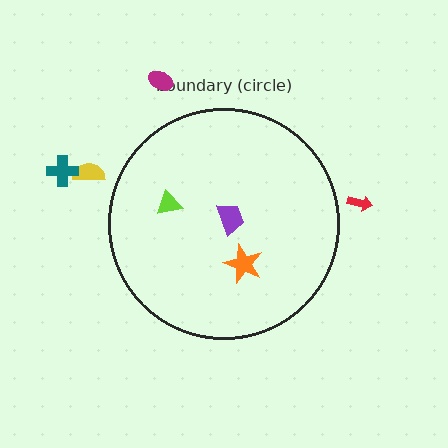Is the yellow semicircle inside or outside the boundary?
Outside.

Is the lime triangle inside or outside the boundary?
Inside.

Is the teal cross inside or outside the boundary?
Outside.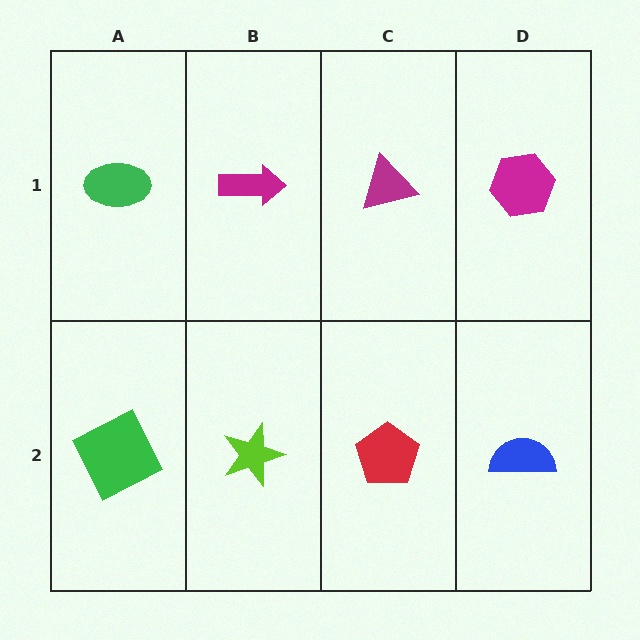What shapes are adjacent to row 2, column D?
A magenta hexagon (row 1, column D), a red pentagon (row 2, column C).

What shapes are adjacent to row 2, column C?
A magenta triangle (row 1, column C), a lime star (row 2, column B), a blue semicircle (row 2, column D).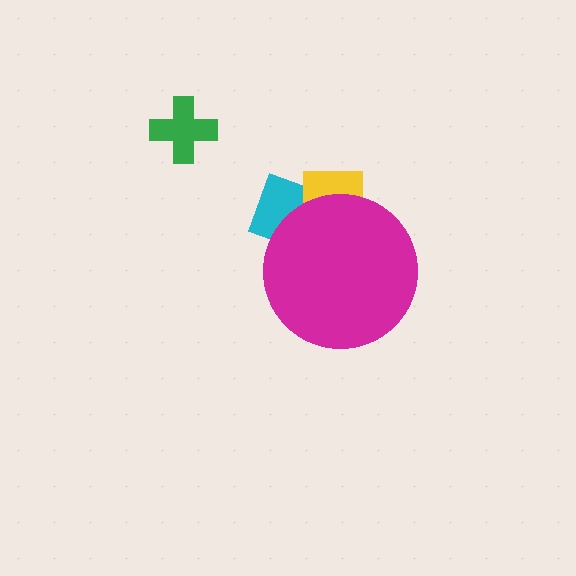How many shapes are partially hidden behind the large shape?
2 shapes are partially hidden.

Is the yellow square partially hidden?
Yes, the yellow square is partially hidden behind the magenta circle.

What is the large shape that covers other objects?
A magenta circle.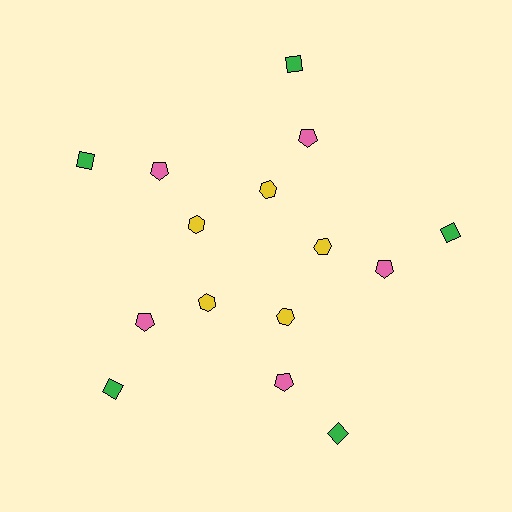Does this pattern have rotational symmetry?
Yes, this pattern has 5-fold rotational symmetry. It looks the same after rotating 72 degrees around the center.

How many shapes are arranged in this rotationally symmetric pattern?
There are 15 shapes, arranged in 5 groups of 3.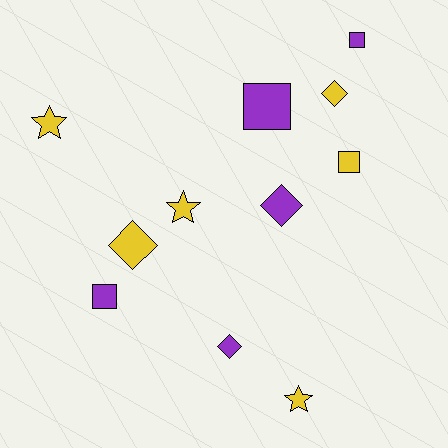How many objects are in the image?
There are 11 objects.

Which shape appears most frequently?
Square, with 4 objects.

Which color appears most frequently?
Yellow, with 6 objects.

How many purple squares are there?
There are 3 purple squares.